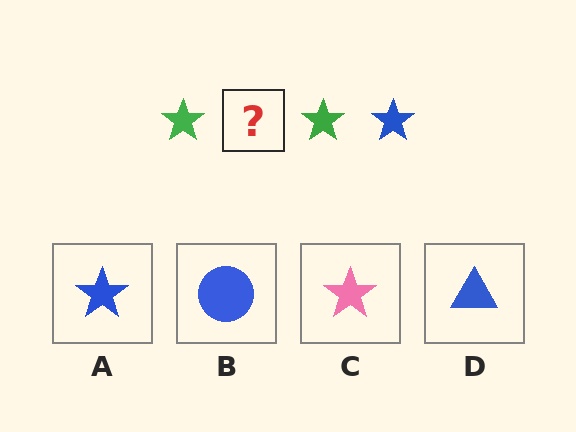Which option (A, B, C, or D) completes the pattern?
A.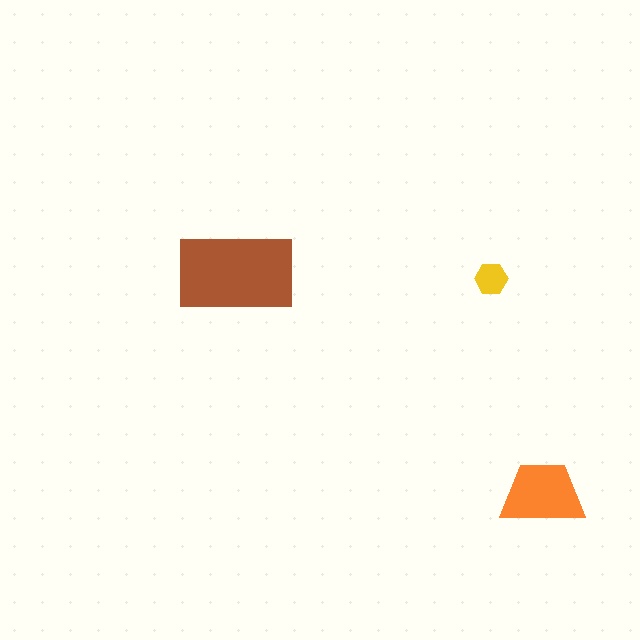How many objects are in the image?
There are 3 objects in the image.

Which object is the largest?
The brown rectangle.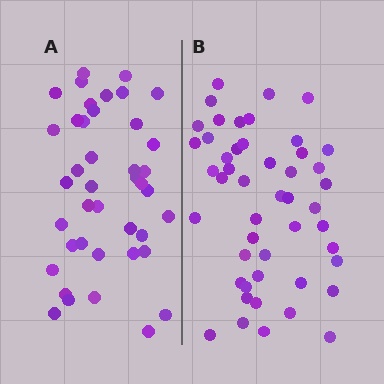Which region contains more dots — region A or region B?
Region B (the right region) has more dots.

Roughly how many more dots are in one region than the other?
Region B has roughly 8 or so more dots than region A.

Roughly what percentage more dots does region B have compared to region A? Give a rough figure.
About 15% more.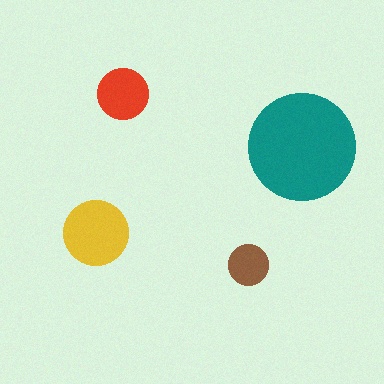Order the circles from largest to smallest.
the teal one, the yellow one, the red one, the brown one.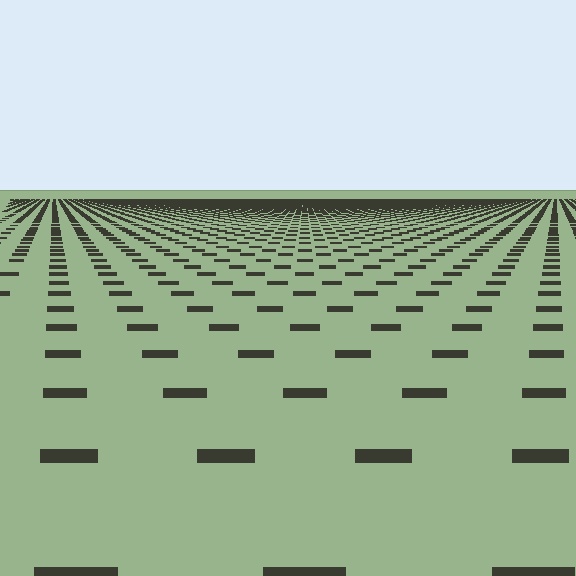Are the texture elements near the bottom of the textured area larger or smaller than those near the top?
Larger. Near the bottom, elements are closer to the viewer and appear at a bigger on-screen size.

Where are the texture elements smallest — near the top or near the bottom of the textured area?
Near the top.